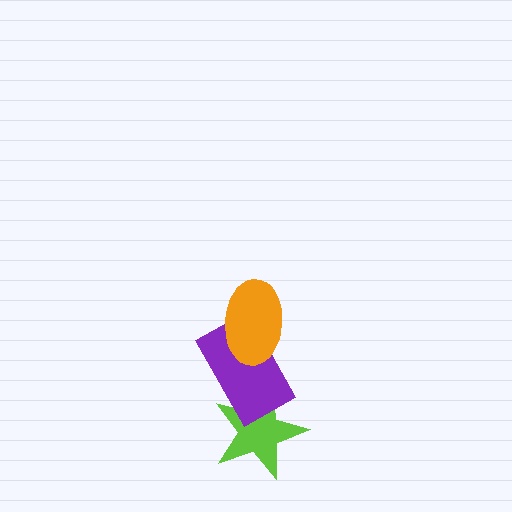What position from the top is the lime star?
The lime star is 3rd from the top.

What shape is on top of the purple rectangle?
The orange ellipse is on top of the purple rectangle.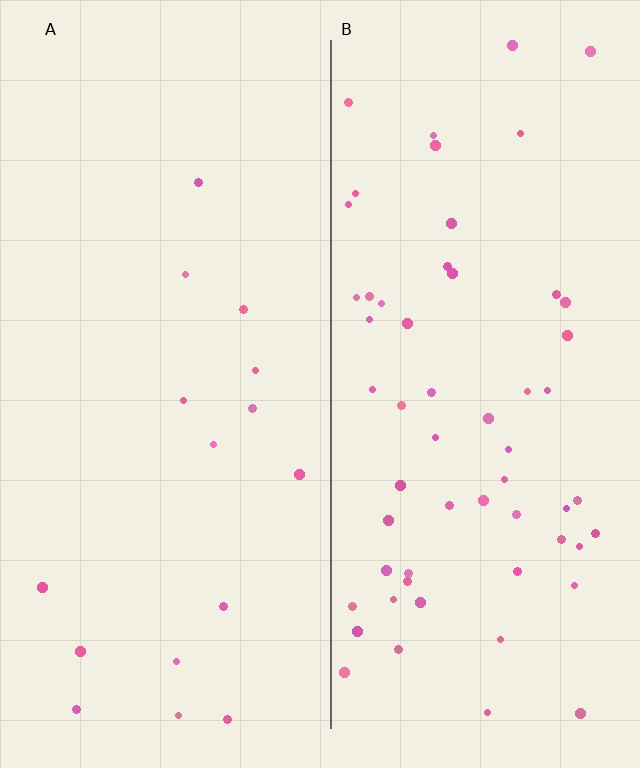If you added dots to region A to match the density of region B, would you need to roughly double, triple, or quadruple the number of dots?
Approximately quadruple.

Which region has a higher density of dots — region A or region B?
B (the right).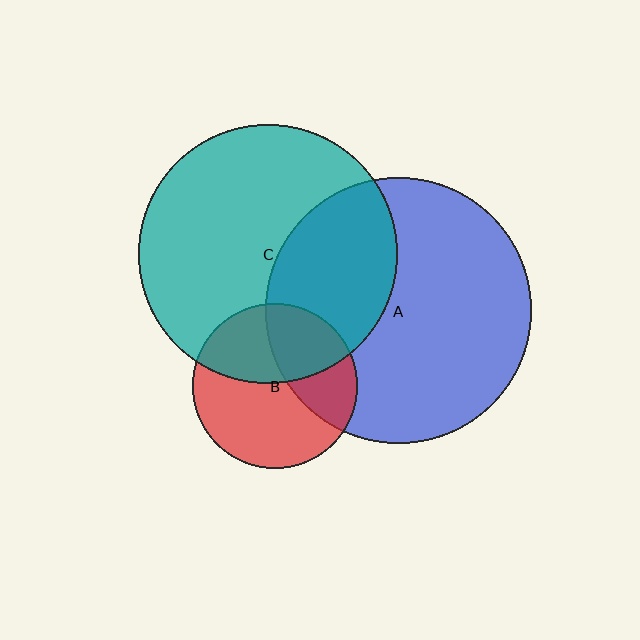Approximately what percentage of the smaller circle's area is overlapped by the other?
Approximately 35%.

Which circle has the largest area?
Circle A (blue).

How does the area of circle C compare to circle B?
Approximately 2.5 times.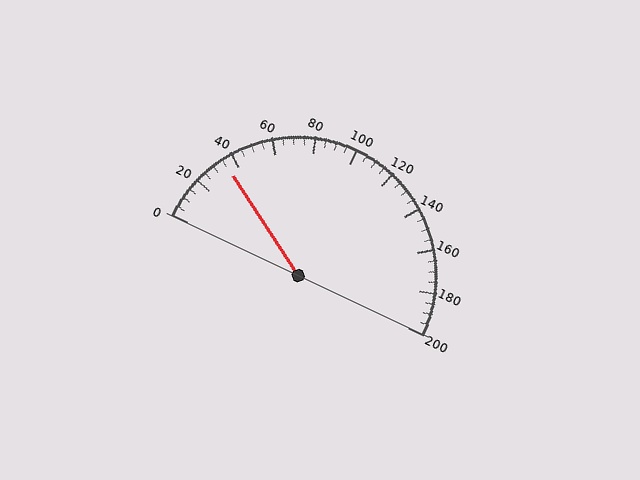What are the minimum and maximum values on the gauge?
The gauge ranges from 0 to 200.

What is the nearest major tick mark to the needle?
The nearest major tick mark is 40.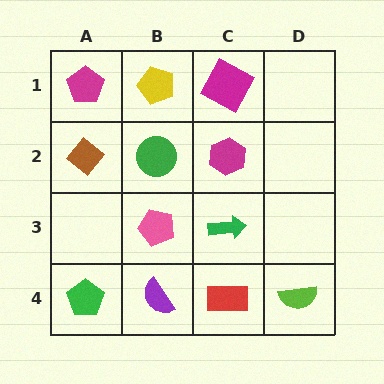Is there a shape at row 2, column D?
No, that cell is empty.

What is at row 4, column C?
A red rectangle.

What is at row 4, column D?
A lime semicircle.